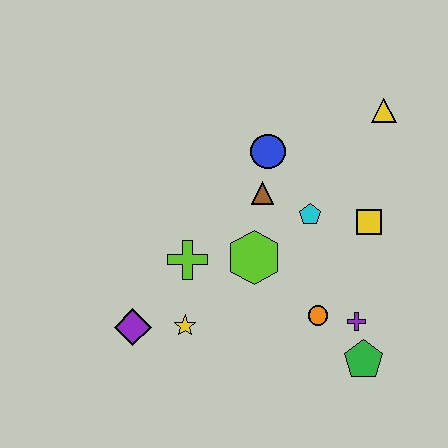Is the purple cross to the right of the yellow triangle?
No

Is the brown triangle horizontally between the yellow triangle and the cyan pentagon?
No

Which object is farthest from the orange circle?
The yellow triangle is farthest from the orange circle.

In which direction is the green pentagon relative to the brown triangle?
The green pentagon is below the brown triangle.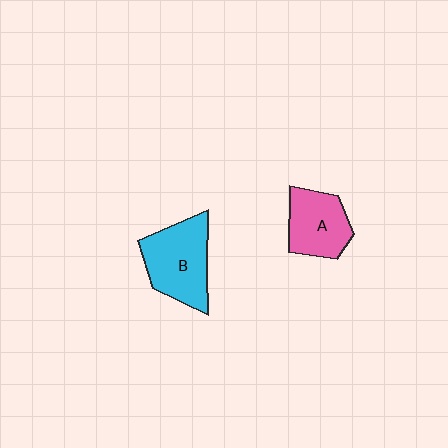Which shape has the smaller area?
Shape A (pink).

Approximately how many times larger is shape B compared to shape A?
Approximately 1.3 times.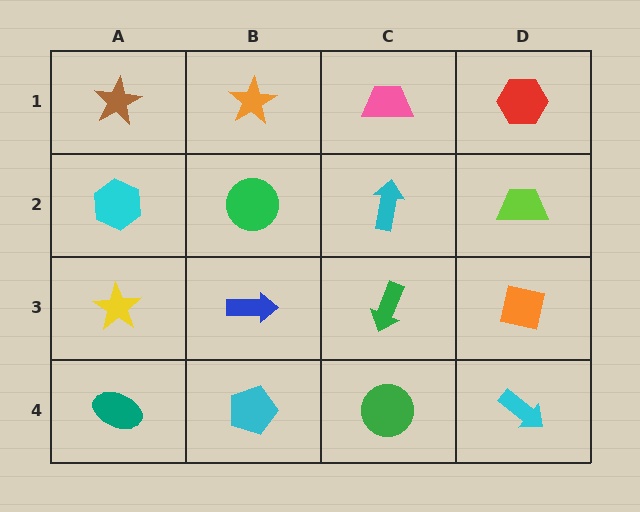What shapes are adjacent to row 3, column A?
A cyan hexagon (row 2, column A), a teal ellipse (row 4, column A), a blue arrow (row 3, column B).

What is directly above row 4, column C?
A green arrow.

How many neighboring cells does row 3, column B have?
4.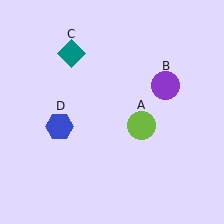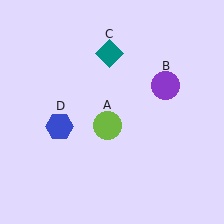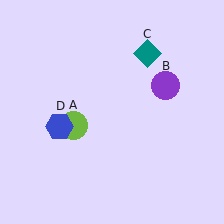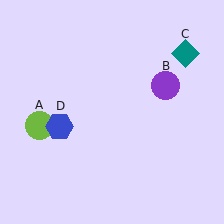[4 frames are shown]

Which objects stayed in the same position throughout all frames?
Purple circle (object B) and blue hexagon (object D) remained stationary.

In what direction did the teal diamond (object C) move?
The teal diamond (object C) moved right.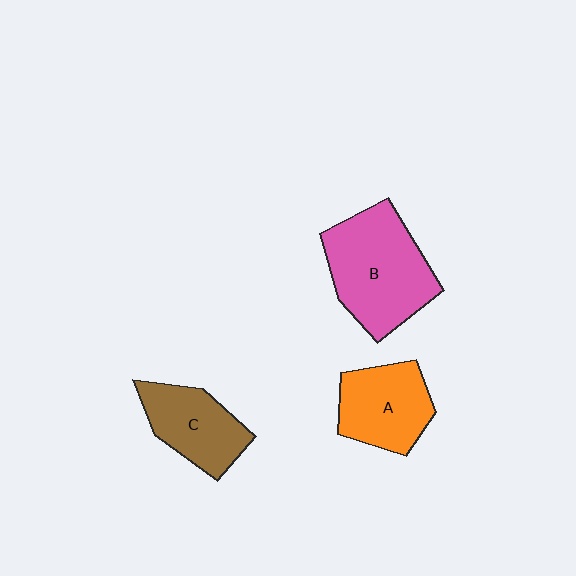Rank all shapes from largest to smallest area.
From largest to smallest: B (pink), A (orange), C (brown).